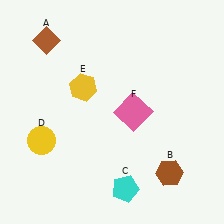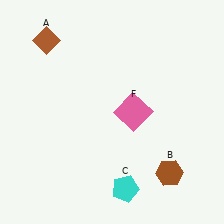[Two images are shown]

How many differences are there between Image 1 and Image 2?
There are 2 differences between the two images.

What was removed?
The yellow hexagon (E), the yellow circle (D) were removed in Image 2.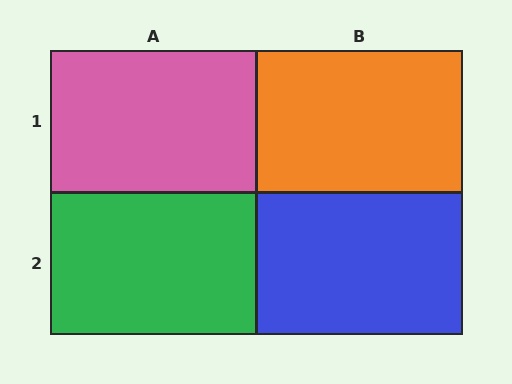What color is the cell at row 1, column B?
Orange.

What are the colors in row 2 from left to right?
Green, blue.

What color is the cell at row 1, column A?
Pink.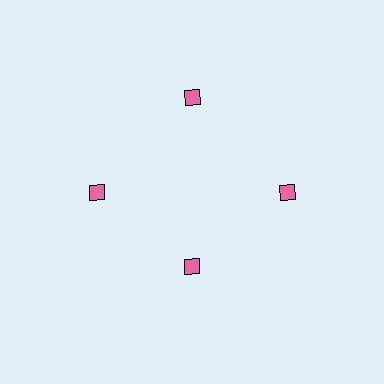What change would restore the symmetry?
The symmetry would be restored by moving it outward, back onto the ring so that all 4 diamonds sit at equal angles and equal distance from the center.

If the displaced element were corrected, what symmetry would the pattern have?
It would have 4-fold rotational symmetry — the pattern would map onto itself every 90 degrees.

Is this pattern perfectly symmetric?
No. The 4 pink diamonds are arranged in a ring, but one element near the 6 o'clock position is pulled inward toward the center, breaking the 4-fold rotational symmetry.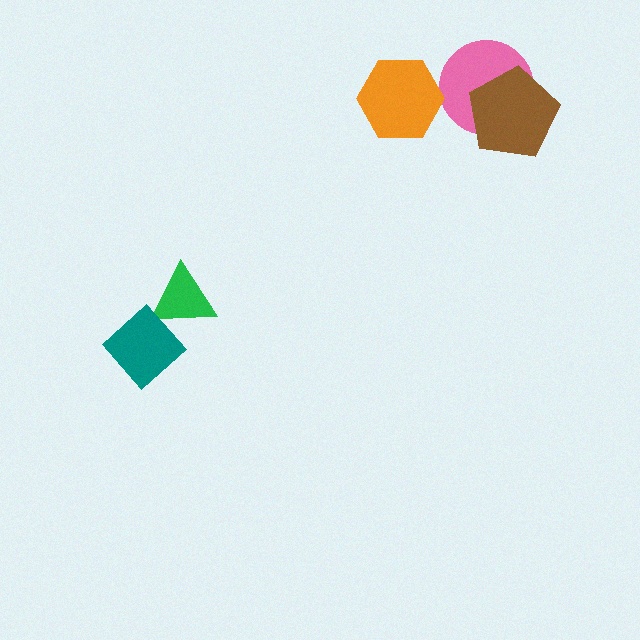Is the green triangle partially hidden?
No, no other shape covers it.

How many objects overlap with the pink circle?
1 object overlaps with the pink circle.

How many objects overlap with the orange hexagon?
0 objects overlap with the orange hexagon.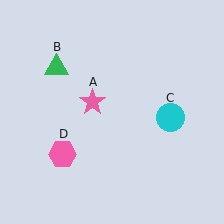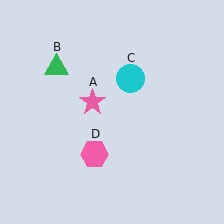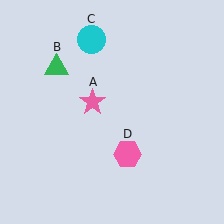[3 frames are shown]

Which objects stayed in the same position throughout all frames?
Pink star (object A) and green triangle (object B) remained stationary.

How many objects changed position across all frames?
2 objects changed position: cyan circle (object C), pink hexagon (object D).